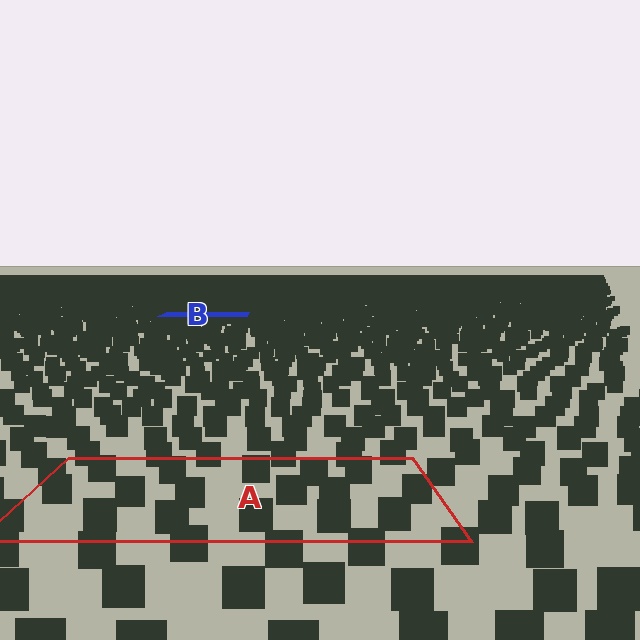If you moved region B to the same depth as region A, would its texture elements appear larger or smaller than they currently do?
They would appear larger. At a closer depth, the same texture elements are projected at a bigger on-screen size.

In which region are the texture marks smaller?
The texture marks are smaller in region B, because it is farther away.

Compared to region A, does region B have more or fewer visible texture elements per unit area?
Region B has more texture elements per unit area — they are packed more densely because it is farther away.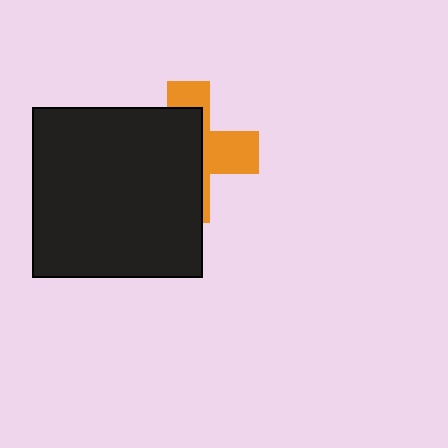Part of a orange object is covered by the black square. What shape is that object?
It is a cross.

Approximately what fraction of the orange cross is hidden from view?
Roughly 62% of the orange cross is hidden behind the black square.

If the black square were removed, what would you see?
You would see the complete orange cross.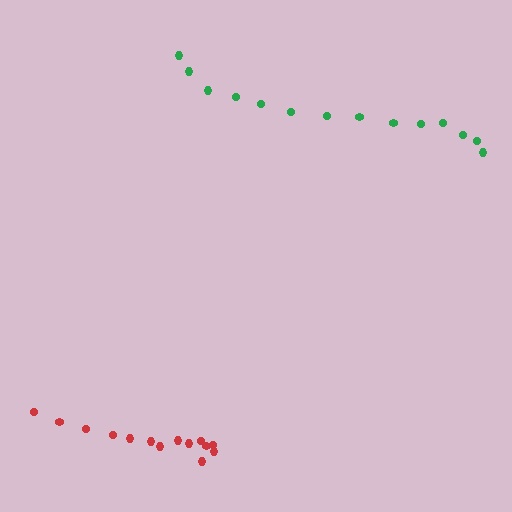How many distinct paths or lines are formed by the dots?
There are 2 distinct paths.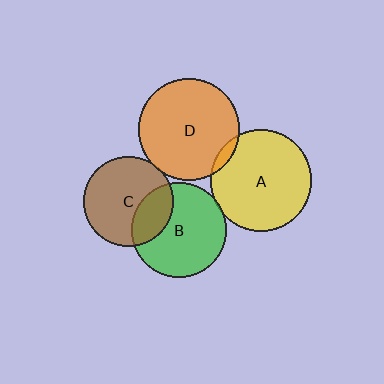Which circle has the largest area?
Circle D (orange).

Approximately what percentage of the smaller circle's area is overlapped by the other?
Approximately 25%.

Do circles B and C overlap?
Yes.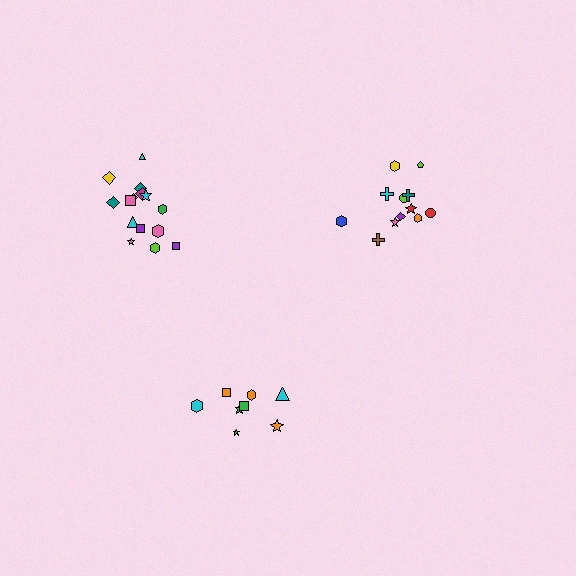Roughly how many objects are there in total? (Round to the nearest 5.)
Roughly 35 objects in total.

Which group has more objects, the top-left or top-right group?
The top-left group.